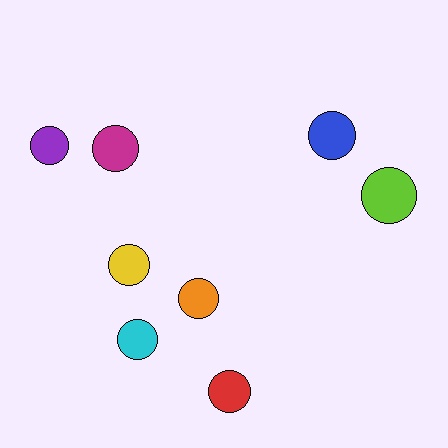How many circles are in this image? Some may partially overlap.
There are 8 circles.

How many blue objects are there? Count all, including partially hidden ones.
There is 1 blue object.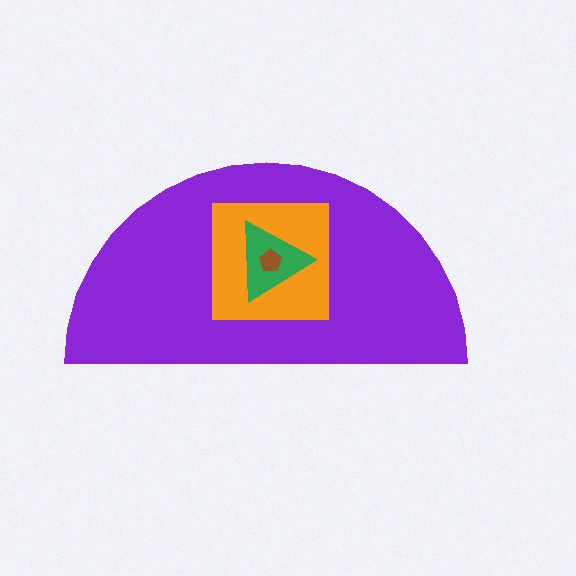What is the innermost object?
The brown pentagon.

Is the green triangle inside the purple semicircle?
Yes.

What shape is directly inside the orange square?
The green triangle.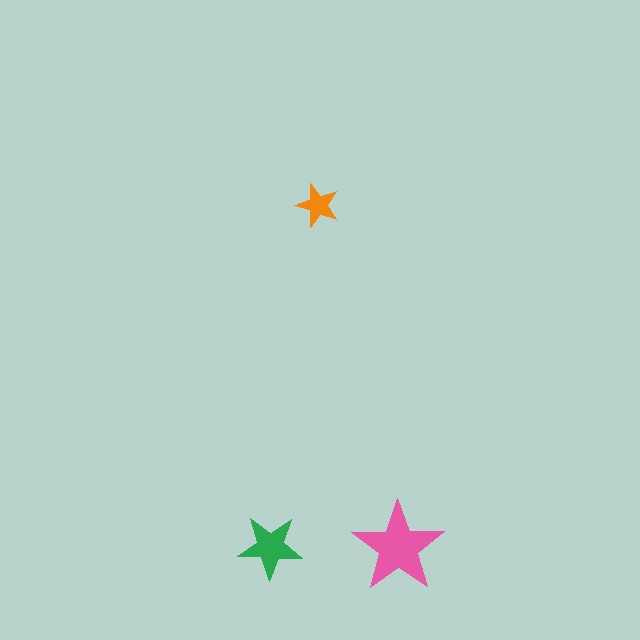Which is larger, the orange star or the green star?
The green one.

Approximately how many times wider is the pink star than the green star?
About 1.5 times wider.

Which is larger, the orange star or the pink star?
The pink one.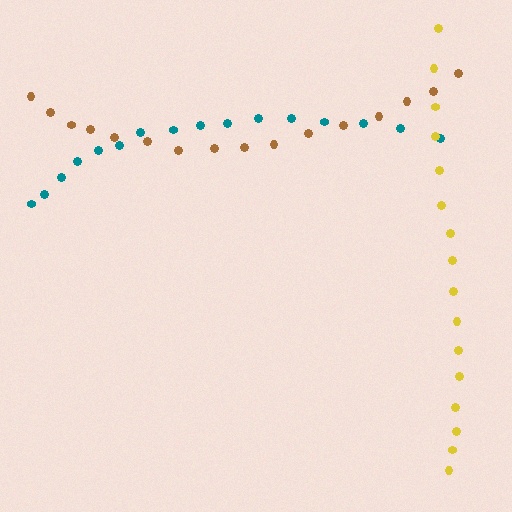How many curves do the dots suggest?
There are 3 distinct paths.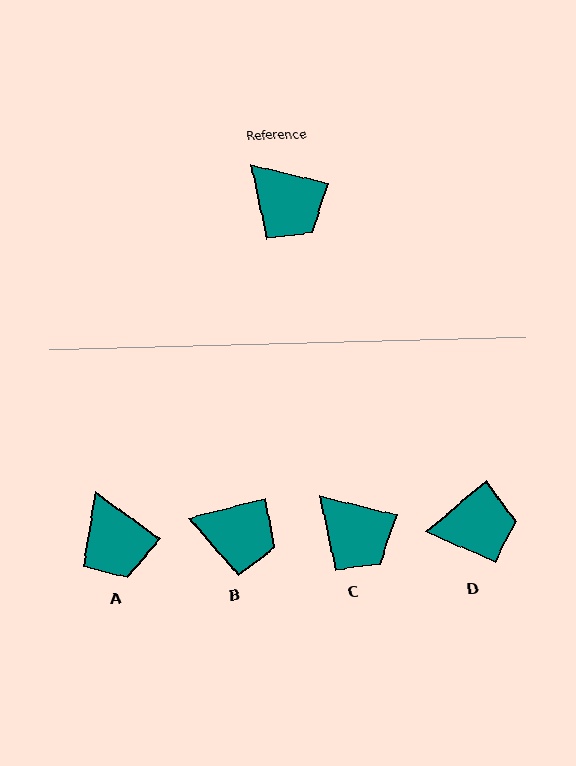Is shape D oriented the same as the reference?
No, it is off by about 54 degrees.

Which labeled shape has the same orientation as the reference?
C.